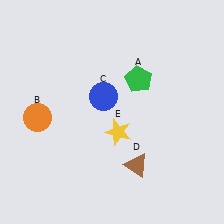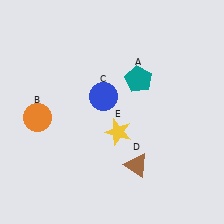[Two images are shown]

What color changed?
The pentagon (A) changed from green in Image 1 to teal in Image 2.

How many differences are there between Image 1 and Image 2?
There is 1 difference between the two images.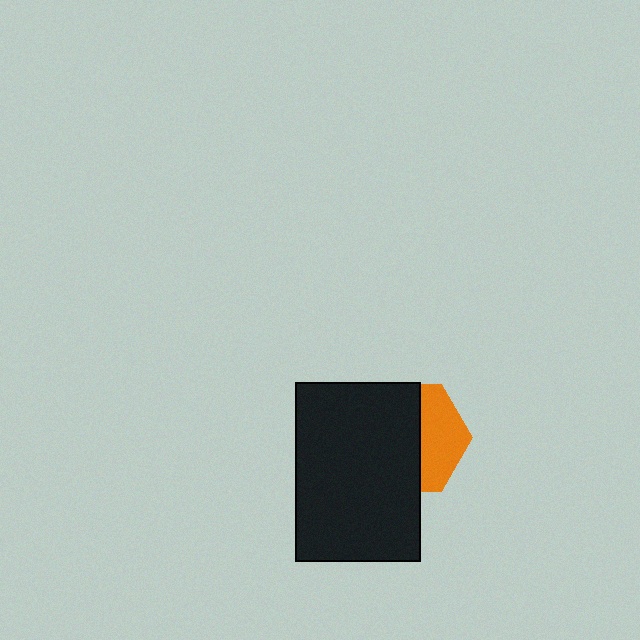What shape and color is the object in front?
The object in front is a black rectangle.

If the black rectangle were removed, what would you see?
You would see the complete orange hexagon.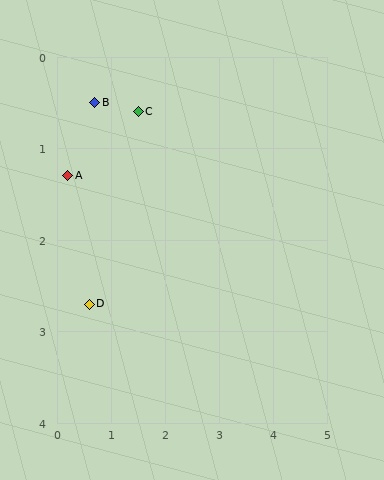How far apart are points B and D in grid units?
Points B and D are about 2.2 grid units apart.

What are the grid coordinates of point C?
Point C is at approximately (1.5, 0.6).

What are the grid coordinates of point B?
Point B is at approximately (0.7, 0.5).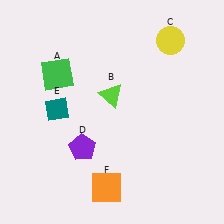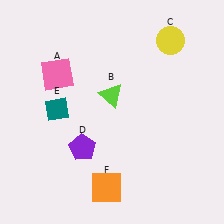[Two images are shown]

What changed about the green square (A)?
In Image 1, A is green. In Image 2, it changed to pink.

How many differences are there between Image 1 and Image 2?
There is 1 difference between the two images.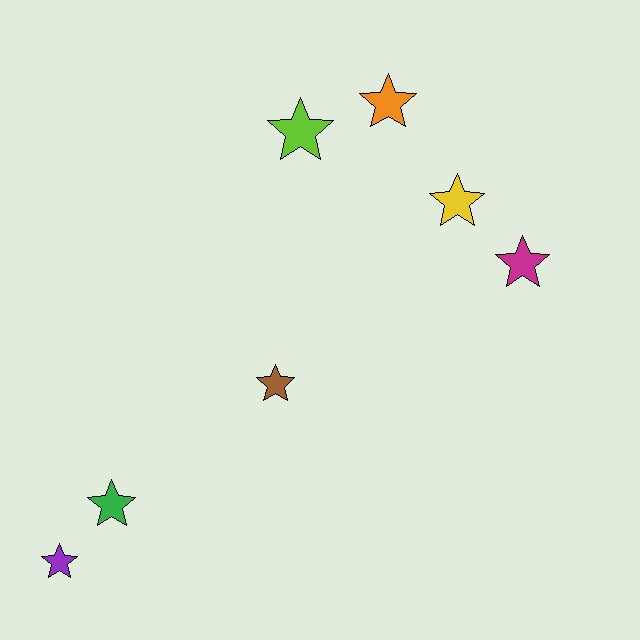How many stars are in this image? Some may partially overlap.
There are 7 stars.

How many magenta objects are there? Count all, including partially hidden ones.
There is 1 magenta object.